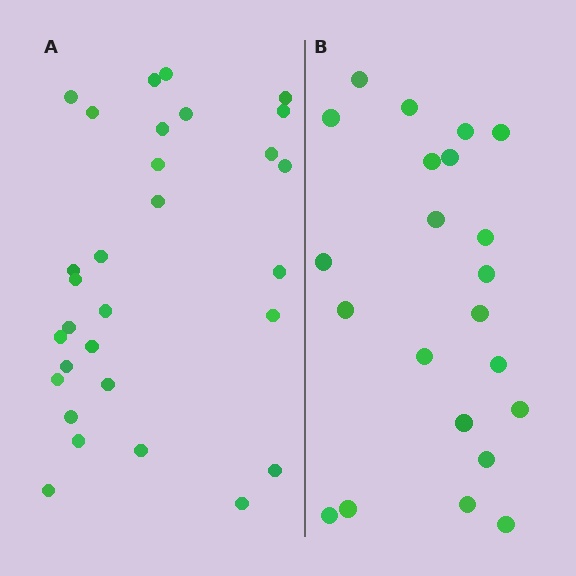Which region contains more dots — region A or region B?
Region A (the left region) has more dots.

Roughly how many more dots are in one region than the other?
Region A has roughly 8 or so more dots than region B.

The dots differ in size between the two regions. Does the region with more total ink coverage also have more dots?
No. Region B has more total ink coverage because its dots are larger, but region A actually contains more individual dots. Total area can be misleading — the number of items is what matters here.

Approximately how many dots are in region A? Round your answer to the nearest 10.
About 30 dots.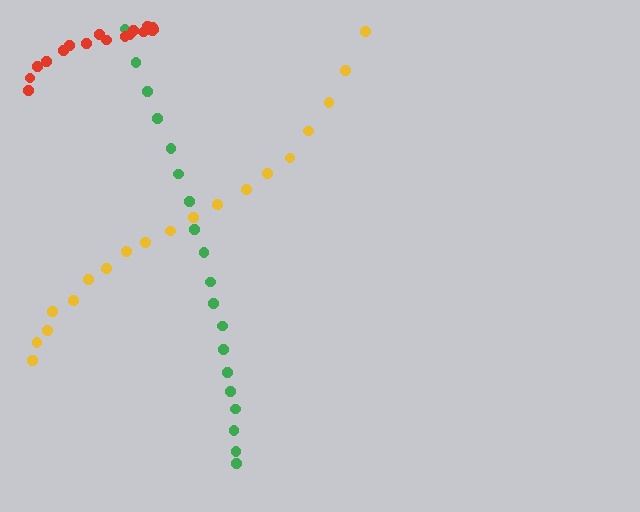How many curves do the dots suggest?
There are 3 distinct paths.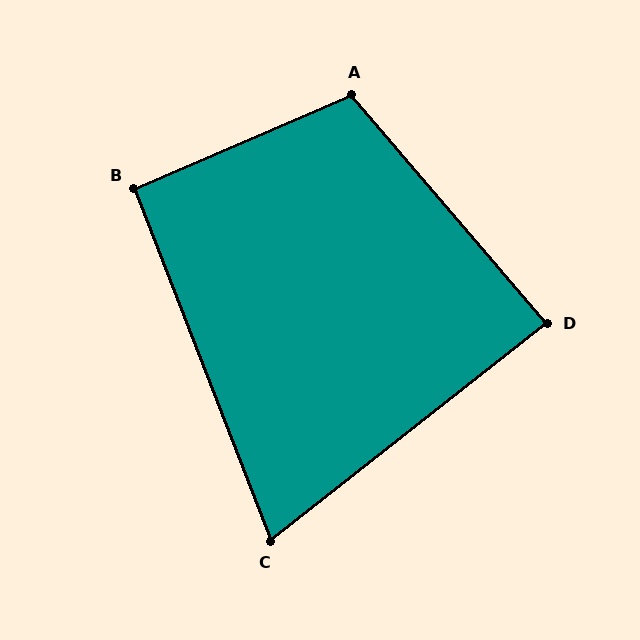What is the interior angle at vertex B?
Approximately 92 degrees (approximately right).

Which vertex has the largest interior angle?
A, at approximately 107 degrees.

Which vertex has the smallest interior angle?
C, at approximately 73 degrees.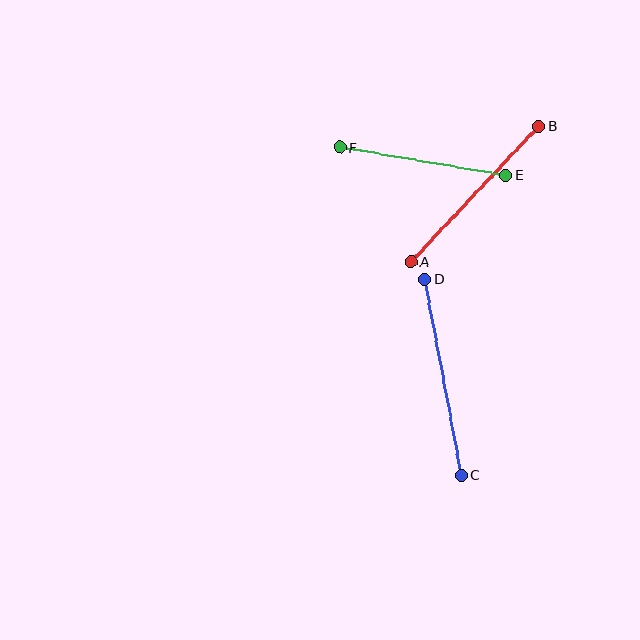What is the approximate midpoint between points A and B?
The midpoint is at approximately (475, 194) pixels.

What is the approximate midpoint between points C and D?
The midpoint is at approximately (443, 377) pixels.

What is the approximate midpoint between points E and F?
The midpoint is at approximately (423, 161) pixels.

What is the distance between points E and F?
The distance is approximately 168 pixels.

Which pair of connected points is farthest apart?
Points C and D are farthest apart.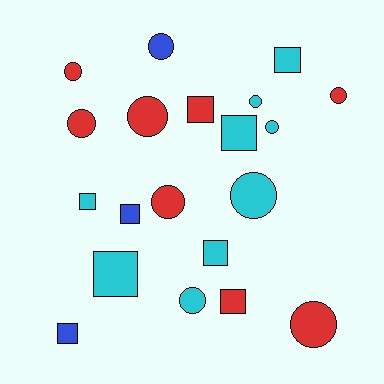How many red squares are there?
There are 2 red squares.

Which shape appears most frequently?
Circle, with 11 objects.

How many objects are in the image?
There are 20 objects.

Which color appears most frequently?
Cyan, with 9 objects.